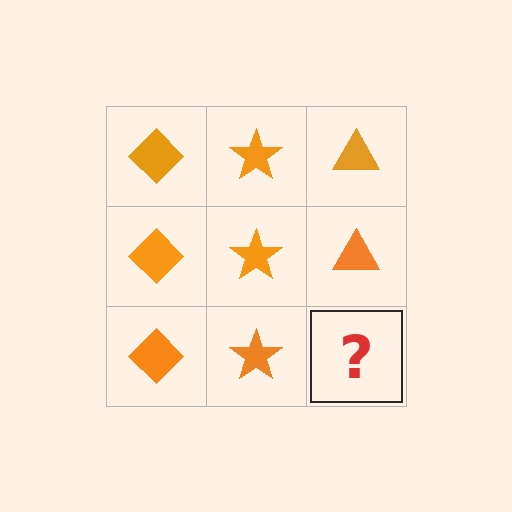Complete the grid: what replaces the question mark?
The question mark should be replaced with an orange triangle.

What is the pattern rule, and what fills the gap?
The rule is that each column has a consistent shape. The gap should be filled with an orange triangle.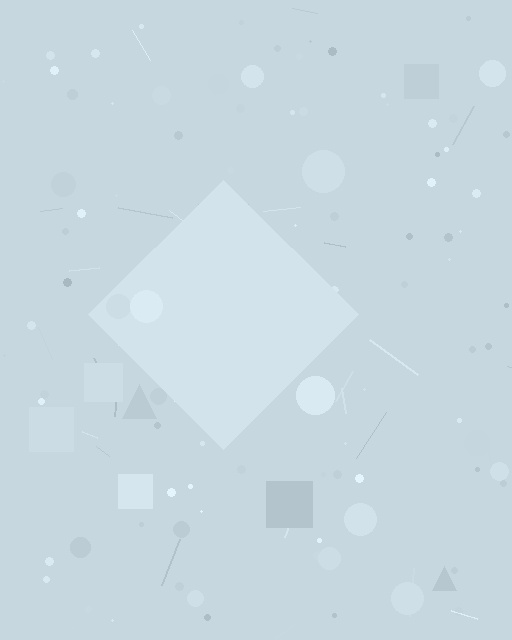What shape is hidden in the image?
A diamond is hidden in the image.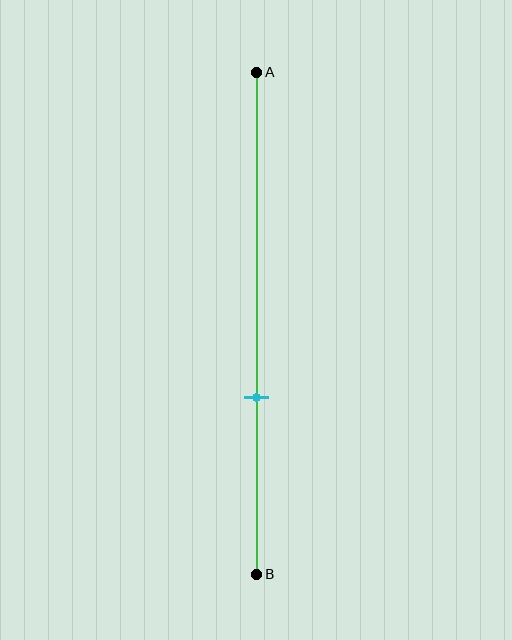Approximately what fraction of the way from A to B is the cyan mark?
The cyan mark is approximately 65% of the way from A to B.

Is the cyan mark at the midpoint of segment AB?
No, the mark is at about 65% from A, not at the 50% midpoint.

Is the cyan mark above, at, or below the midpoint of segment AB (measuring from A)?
The cyan mark is below the midpoint of segment AB.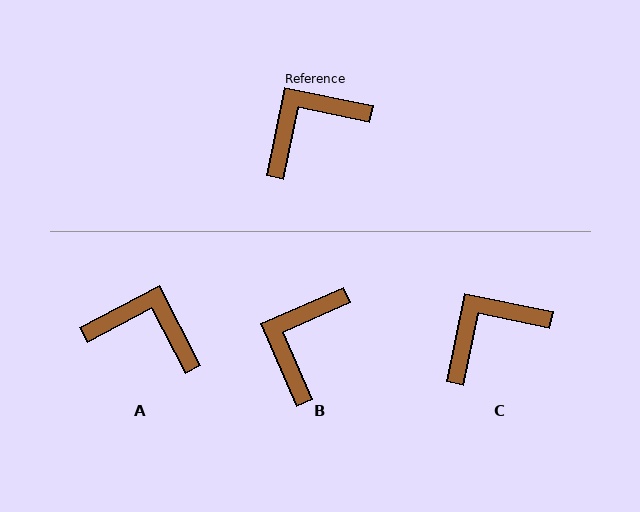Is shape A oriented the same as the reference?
No, it is off by about 51 degrees.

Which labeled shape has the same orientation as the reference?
C.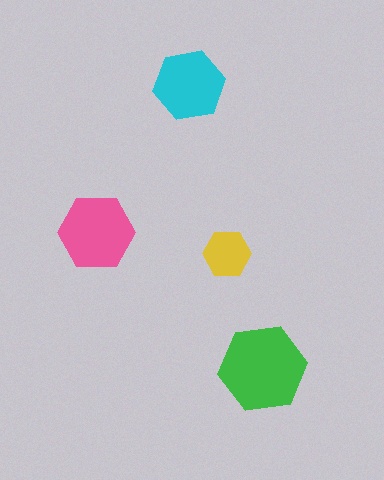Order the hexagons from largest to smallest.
the green one, the pink one, the cyan one, the yellow one.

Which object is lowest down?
The green hexagon is bottommost.